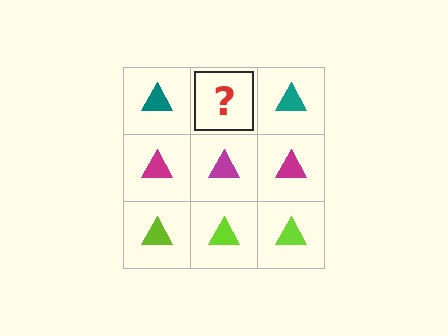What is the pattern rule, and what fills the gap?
The rule is that each row has a consistent color. The gap should be filled with a teal triangle.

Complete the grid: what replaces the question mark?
The question mark should be replaced with a teal triangle.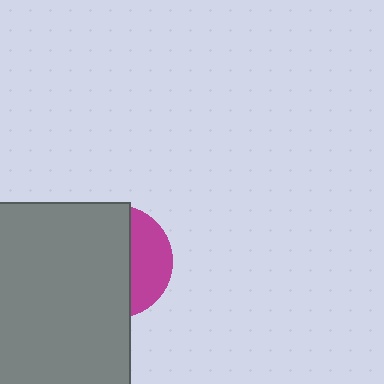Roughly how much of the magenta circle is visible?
A small part of it is visible (roughly 33%).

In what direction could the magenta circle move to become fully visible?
The magenta circle could move right. That would shift it out from behind the gray rectangle entirely.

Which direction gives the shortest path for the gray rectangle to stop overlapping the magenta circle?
Moving left gives the shortest separation.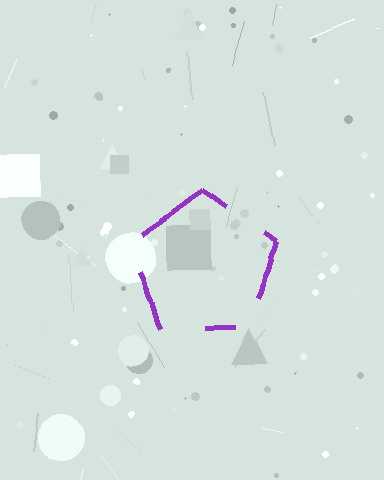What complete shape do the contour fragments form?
The contour fragments form a pentagon.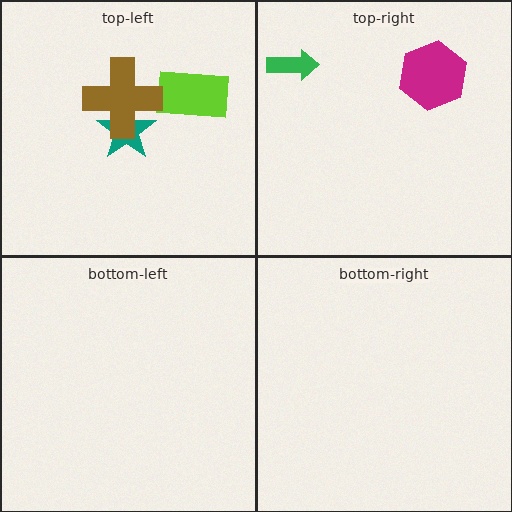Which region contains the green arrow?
The top-right region.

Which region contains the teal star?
The top-left region.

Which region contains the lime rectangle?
The top-left region.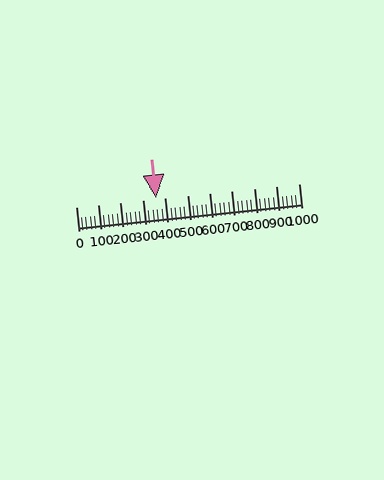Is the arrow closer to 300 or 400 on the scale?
The arrow is closer to 400.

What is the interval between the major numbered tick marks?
The major tick marks are spaced 100 units apart.